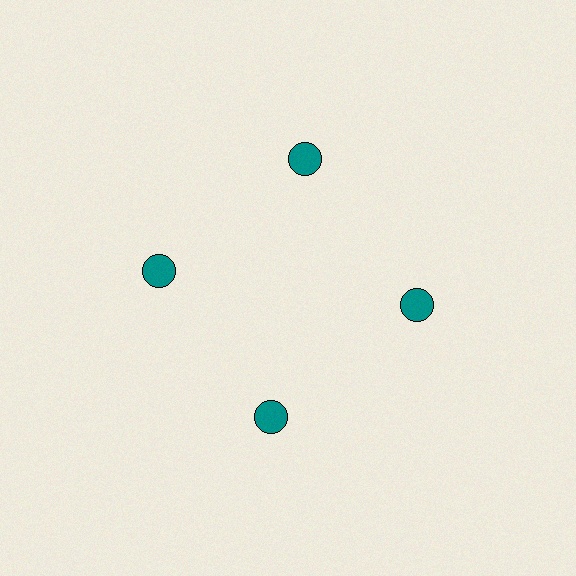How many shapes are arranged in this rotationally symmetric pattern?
There are 4 shapes, arranged in 4 groups of 1.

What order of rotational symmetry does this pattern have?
This pattern has 4-fold rotational symmetry.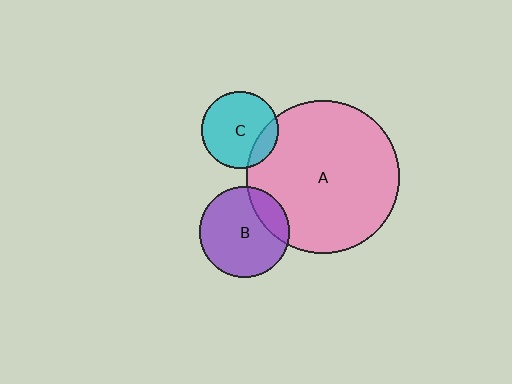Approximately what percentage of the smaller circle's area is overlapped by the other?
Approximately 15%.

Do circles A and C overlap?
Yes.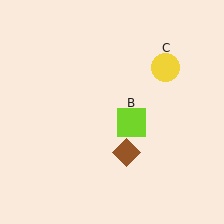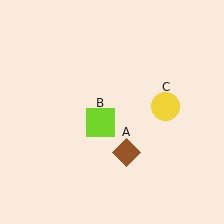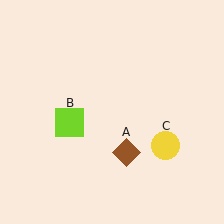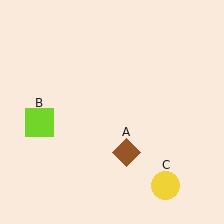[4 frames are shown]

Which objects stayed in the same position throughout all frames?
Brown diamond (object A) remained stationary.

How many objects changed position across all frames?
2 objects changed position: lime square (object B), yellow circle (object C).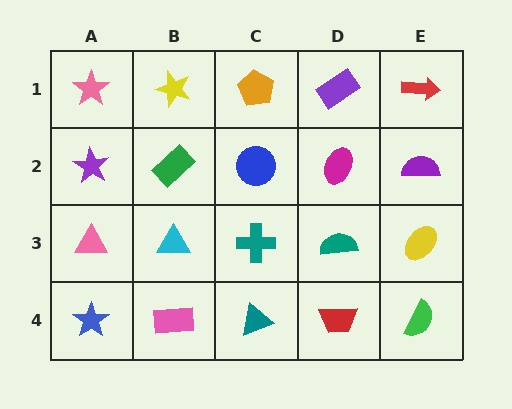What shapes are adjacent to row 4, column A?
A pink triangle (row 3, column A), a pink rectangle (row 4, column B).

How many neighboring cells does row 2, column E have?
3.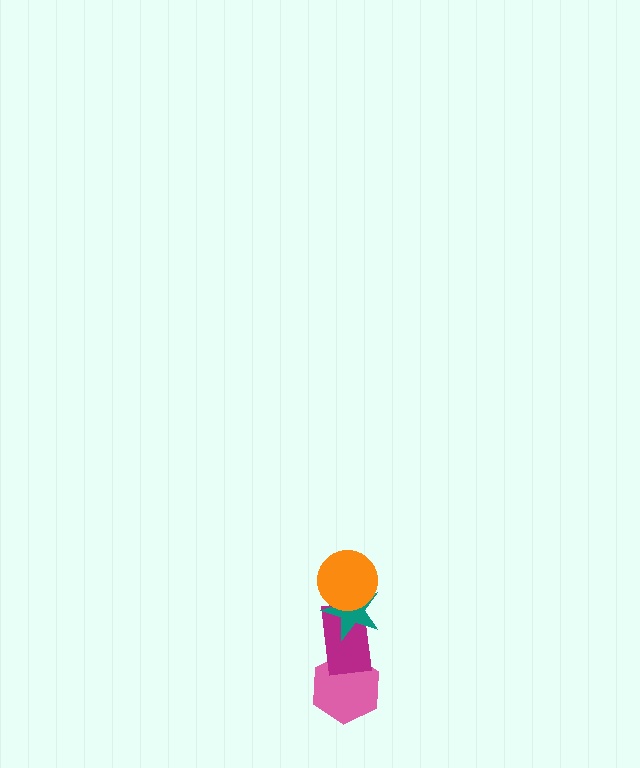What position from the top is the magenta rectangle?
The magenta rectangle is 3rd from the top.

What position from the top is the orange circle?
The orange circle is 1st from the top.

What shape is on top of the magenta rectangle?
The teal star is on top of the magenta rectangle.